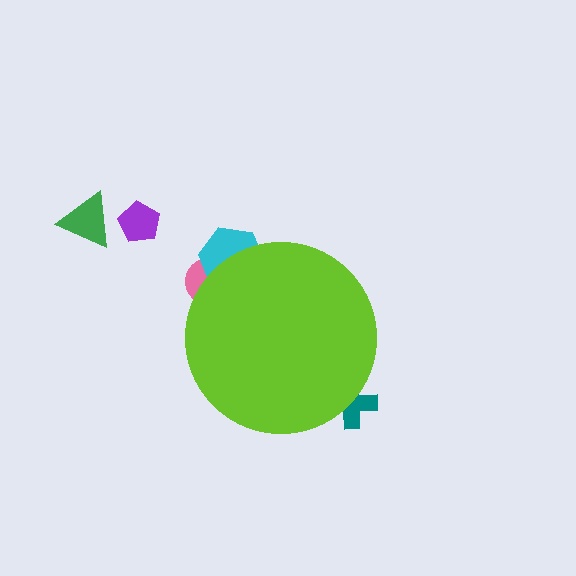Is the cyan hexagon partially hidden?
Yes, the cyan hexagon is partially hidden behind the lime circle.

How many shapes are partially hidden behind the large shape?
3 shapes are partially hidden.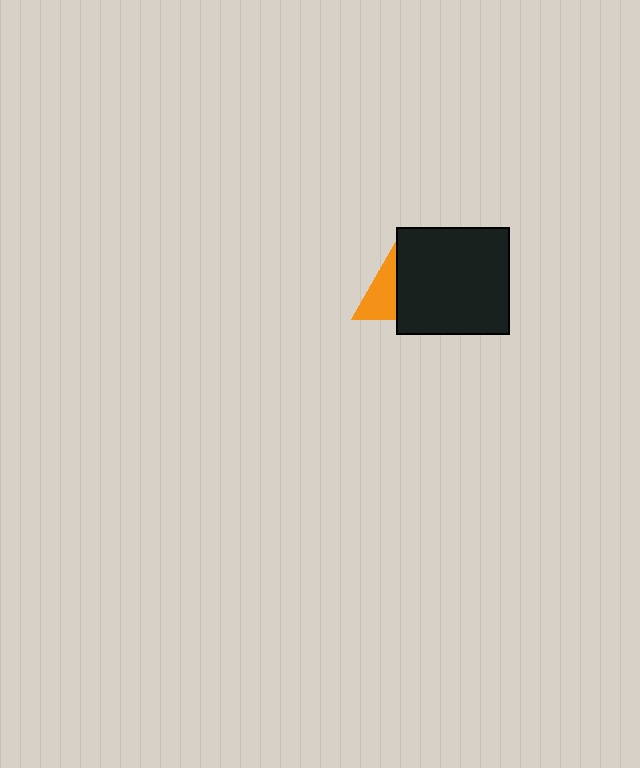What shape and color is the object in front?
The object in front is a black rectangle.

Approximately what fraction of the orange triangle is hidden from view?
Roughly 64% of the orange triangle is hidden behind the black rectangle.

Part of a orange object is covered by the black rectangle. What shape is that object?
It is a triangle.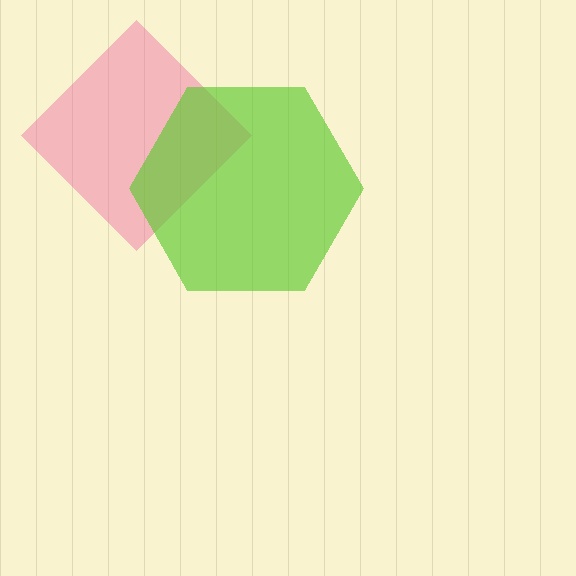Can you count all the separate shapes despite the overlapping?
Yes, there are 2 separate shapes.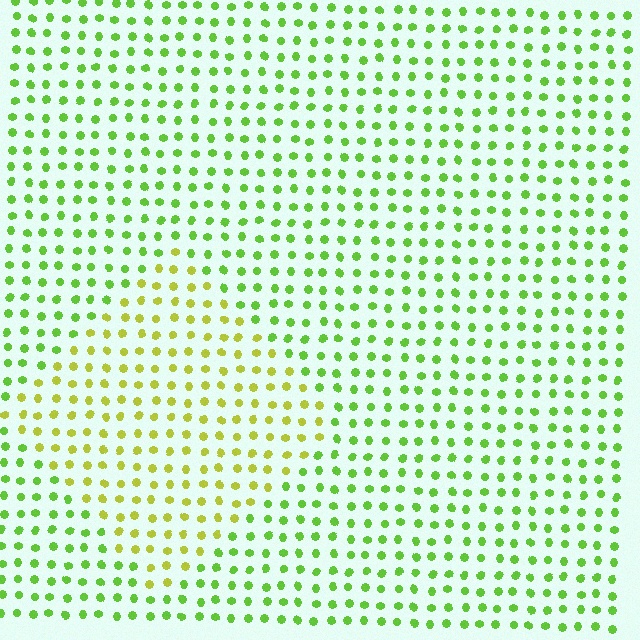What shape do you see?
I see a diamond.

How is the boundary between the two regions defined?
The boundary is defined purely by a slight shift in hue (about 34 degrees). Spacing, size, and orientation are identical on both sides.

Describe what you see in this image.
The image is filled with small lime elements in a uniform arrangement. A diamond-shaped region is visible where the elements are tinted to a slightly different hue, forming a subtle color boundary.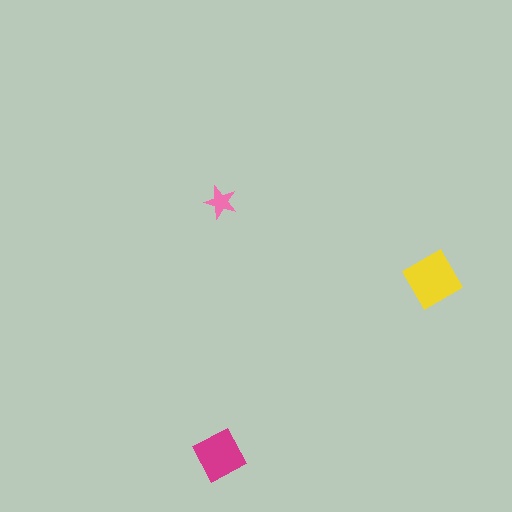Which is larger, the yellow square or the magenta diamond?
The yellow square.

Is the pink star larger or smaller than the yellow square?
Smaller.